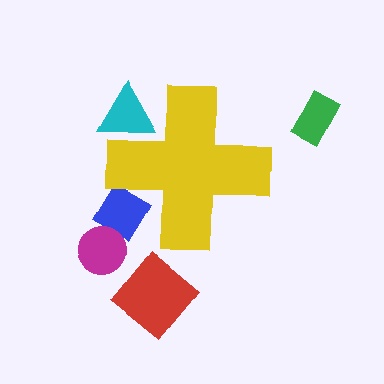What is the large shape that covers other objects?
A yellow cross.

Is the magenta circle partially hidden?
No, the magenta circle is fully visible.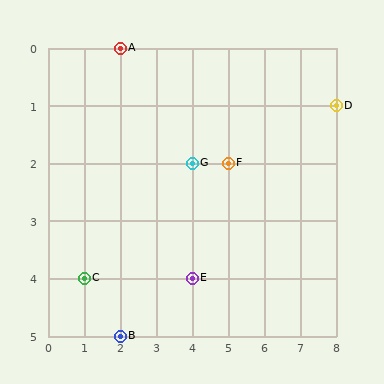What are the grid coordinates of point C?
Point C is at grid coordinates (1, 4).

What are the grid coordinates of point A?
Point A is at grid coordinates (2, 0).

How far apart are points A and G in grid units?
Points A and G are 2 columns and 2 rows apart (about 2.8 grid units diagonally).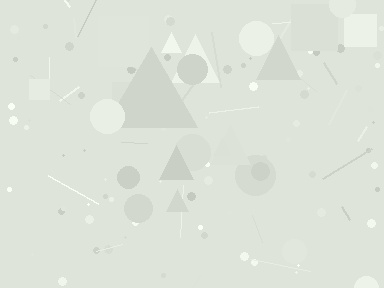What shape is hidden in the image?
A triangle is hidden in the image.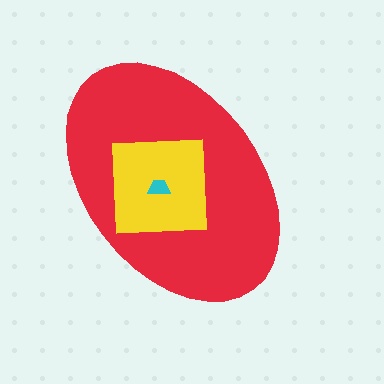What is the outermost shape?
The red ellipse.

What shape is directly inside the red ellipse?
The yellow square.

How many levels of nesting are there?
3.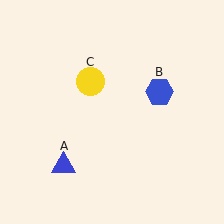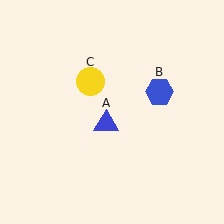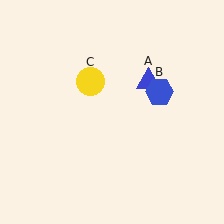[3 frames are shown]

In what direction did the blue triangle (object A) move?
The blue triangle (object A) moved up and to the right.